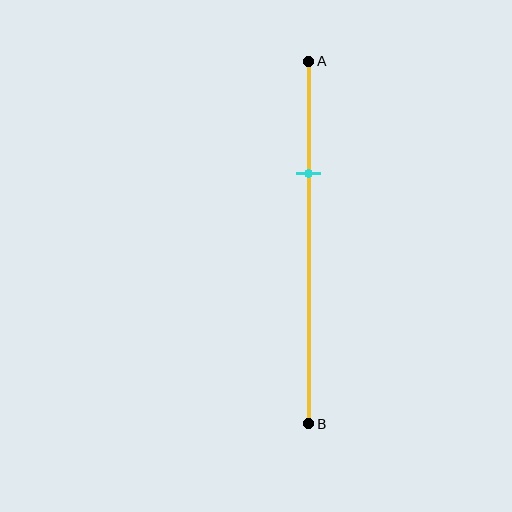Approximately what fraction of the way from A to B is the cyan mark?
The cyan mark is approximately 30% of the way from A to B.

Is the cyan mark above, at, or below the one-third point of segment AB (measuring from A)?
The cyan mark is approximately at the one-third point of segment AB.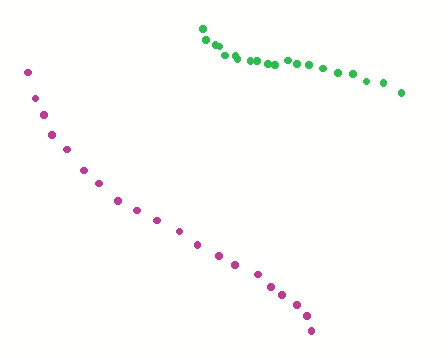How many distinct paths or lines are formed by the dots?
There are 2 distinct paths.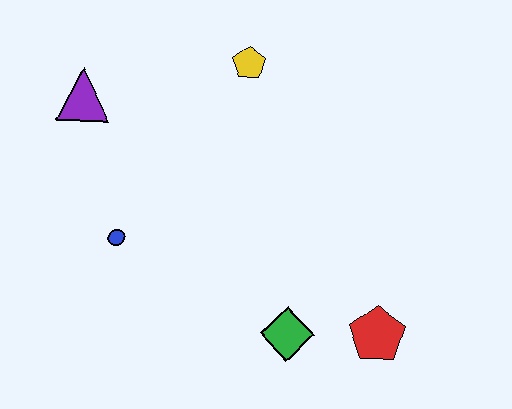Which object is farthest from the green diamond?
The purple triangle is farthest from the green diamond.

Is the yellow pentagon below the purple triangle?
No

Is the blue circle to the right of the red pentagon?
No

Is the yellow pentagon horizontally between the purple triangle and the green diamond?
Yes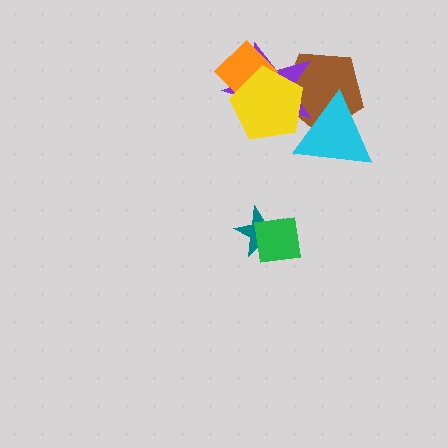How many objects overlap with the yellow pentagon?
4 objects overlap with the yellow pentagon.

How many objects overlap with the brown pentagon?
3 objects overlap with the brown pentagon.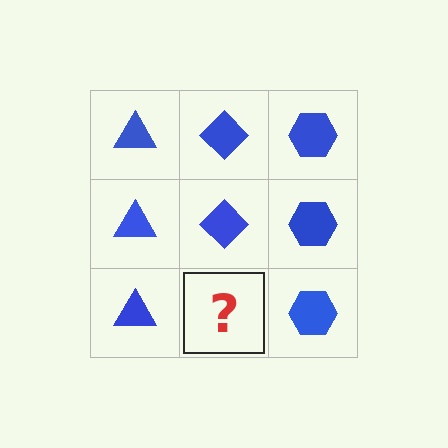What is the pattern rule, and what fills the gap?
The rule is that each column has a consistent shape. The gap should be filled with a blue diamond.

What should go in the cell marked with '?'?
The missing cell should contain a blue diamond.